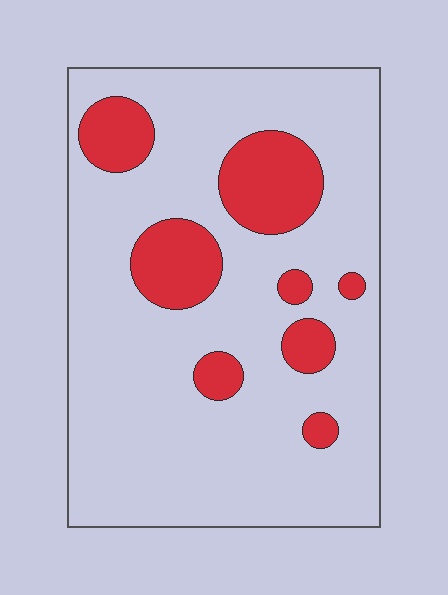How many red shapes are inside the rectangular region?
8.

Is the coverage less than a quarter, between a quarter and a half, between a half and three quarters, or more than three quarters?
Less than a quarter.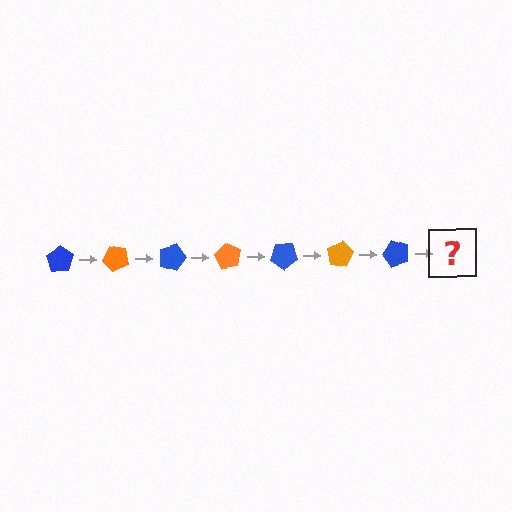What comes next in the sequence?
The next element should be an orange pentagon, rotated 315 degrees from the start.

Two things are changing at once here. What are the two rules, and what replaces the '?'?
The two rules are that it rotates 45 degrees each step and the color cycles through blue and orange. The '?' should be an orange pentagon, rotated 315 degrees from the start.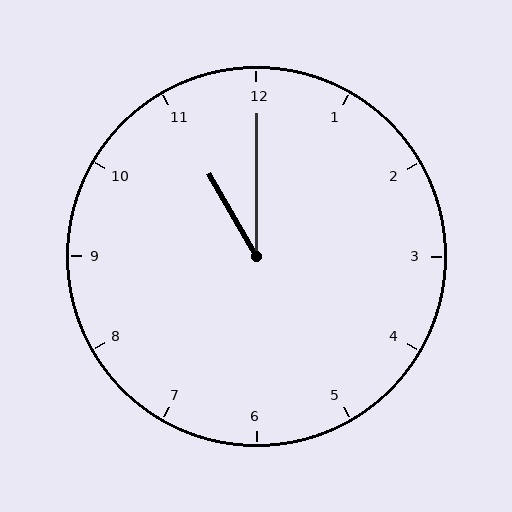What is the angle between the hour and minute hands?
Approximately 30 degrees.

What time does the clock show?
11:00.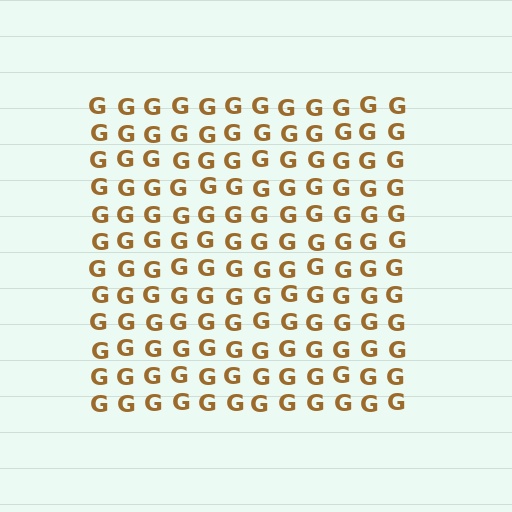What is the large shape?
The large shape is a square.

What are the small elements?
The small elements are letter G's.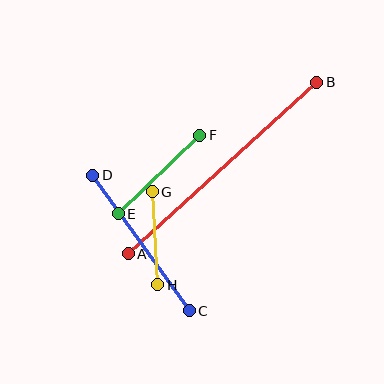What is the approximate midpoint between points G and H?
The midpoint is at approximately (155, 238) pixels.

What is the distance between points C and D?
The distance is approximately 166 pixels.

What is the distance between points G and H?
The distance is approximately 93 pixels.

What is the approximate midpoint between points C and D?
The midpoint is at approximately (141, 243) pixels.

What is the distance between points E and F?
The distance is approximately 113 pixels.